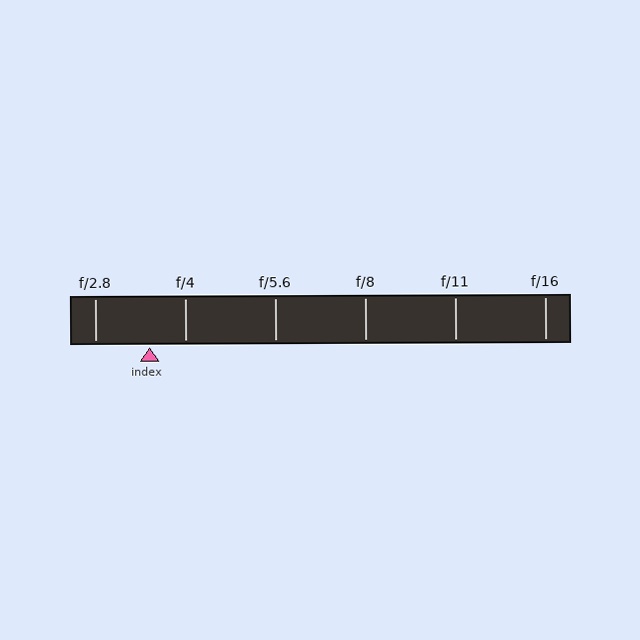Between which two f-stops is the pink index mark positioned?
The index mark is between f/2.8 and f/4.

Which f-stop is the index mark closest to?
The index mark is closest to f/4.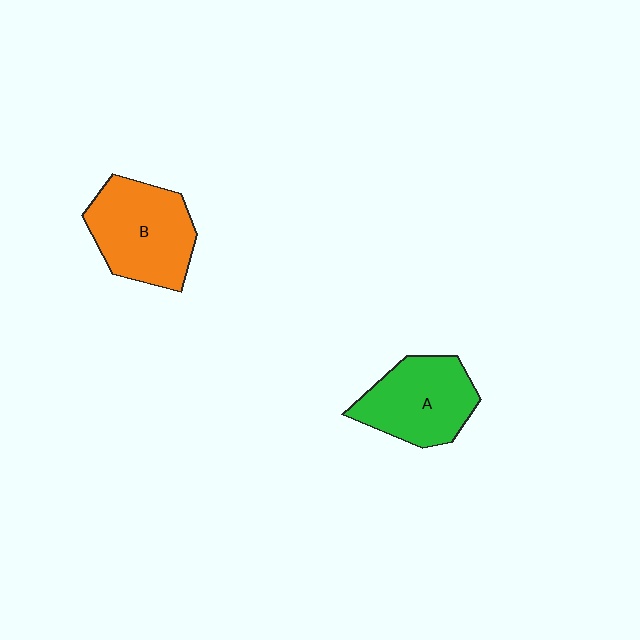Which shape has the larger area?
Shape B (orange).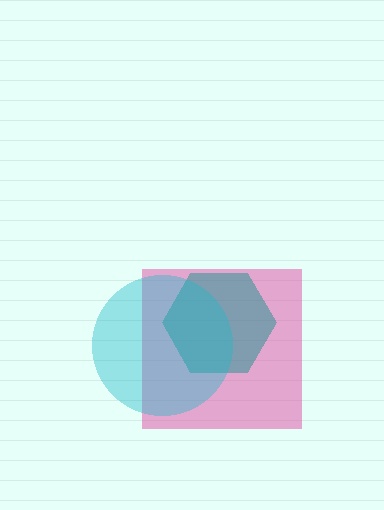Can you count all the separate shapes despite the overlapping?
Yes, there are 3 separate shapes.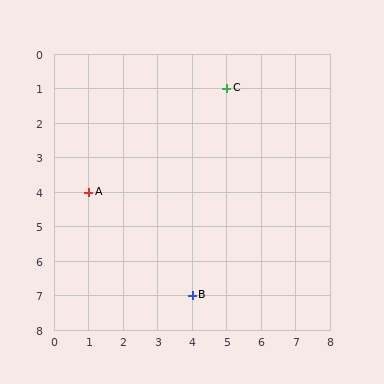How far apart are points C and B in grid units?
Points C and B are 1 column and 6 rows apart (about 6.1 grid units diagonally).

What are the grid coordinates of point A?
Point A is at grid coordinates (1, 4).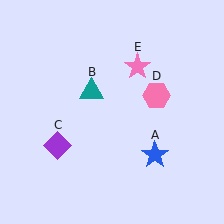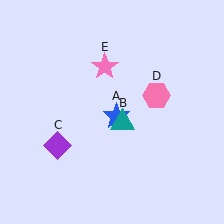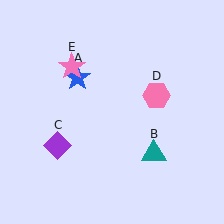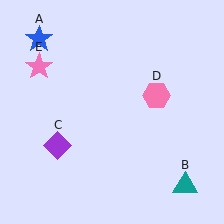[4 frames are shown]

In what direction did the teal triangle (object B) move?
The teal triangle (object B) moved down and to the right.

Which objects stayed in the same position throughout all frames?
Purple diamond (object C) and pink hexagon (object D) remained stationary.